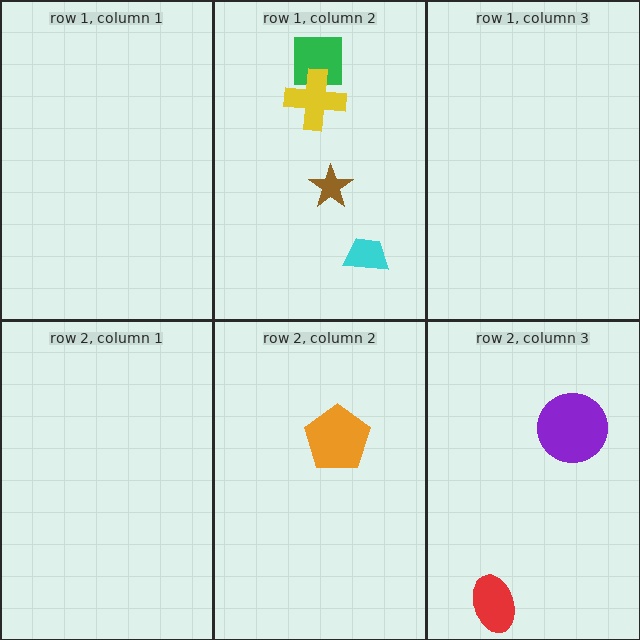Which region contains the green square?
The row 1, column 2 region.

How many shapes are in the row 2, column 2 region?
1.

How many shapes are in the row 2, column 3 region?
2.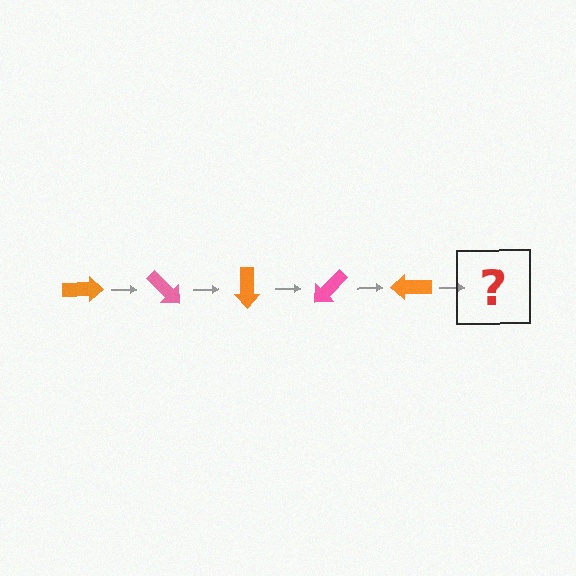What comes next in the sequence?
The next element should be a pink arrow, rotated 225 degrees from the start.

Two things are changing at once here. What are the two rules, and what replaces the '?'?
The two rules are that it rotates 45 degrees each step and the color cycles through orange and pink. The '?' should be a pink arrow, rotated 225 degrees from the start.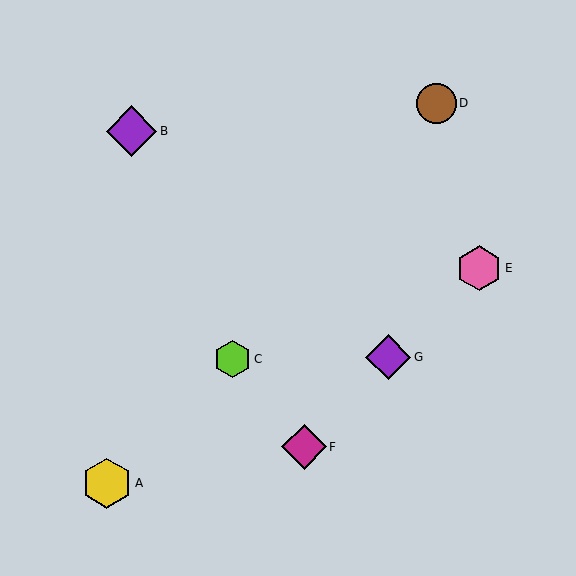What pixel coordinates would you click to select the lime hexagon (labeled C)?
Click at (232, 359) to select the lime hexagon C.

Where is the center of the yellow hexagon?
The center of the yellow hexagon is at (107, 483).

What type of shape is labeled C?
Shape C is a lime hexagon.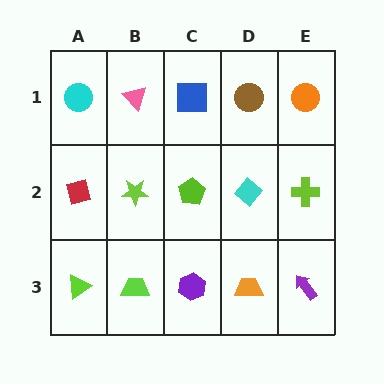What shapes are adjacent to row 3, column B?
A lime star (row 2, column B), a lime triangle (row 3, column A), a purple hexagon (row 3, column C).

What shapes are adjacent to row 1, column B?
A lime star (row 2, column B), a cyan circle (row 1, column A), a blue square (row 1, column C).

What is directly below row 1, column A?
A red diamond.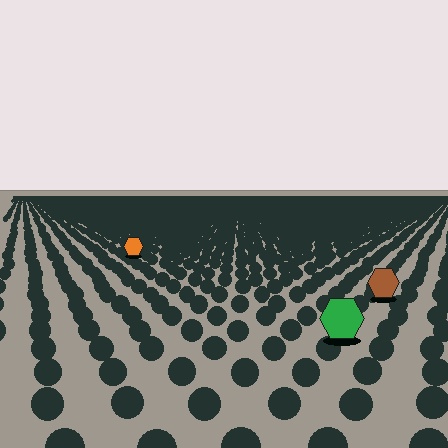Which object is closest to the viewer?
The green hexagon is closest. The texture marks near it are larger and more spread out.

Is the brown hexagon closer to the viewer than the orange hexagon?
Yes. The brown hexagon is closer — you can tell from the texture gradient: the ground texture is coarser near it.